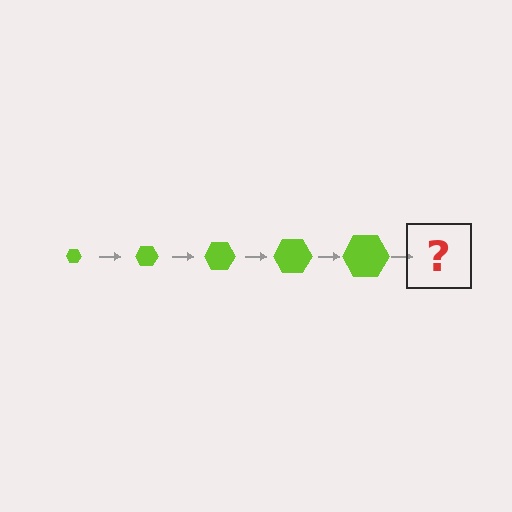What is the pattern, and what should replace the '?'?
The pattern is that the hexagon gets progressively larger each step. The '?' should be a lime hexagon, larger than the previous one.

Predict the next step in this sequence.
The next step is a lime hexagon, larger than the previous one.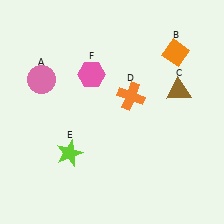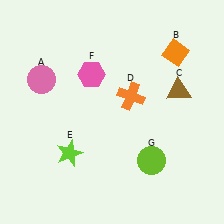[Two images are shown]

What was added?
A lime circle (G) was added in Image 2.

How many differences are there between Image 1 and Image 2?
There is 1 difference between the two images.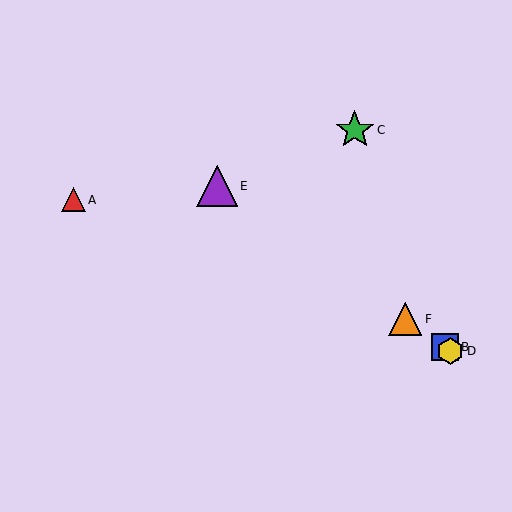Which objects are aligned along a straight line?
Objects B, D, E, F are aligned along a straight line.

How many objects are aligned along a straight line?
4 objects (B, D, E, F) are aligned along a straight line.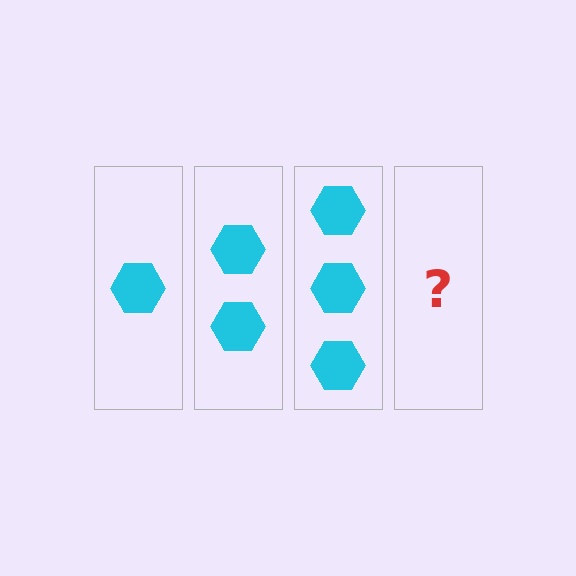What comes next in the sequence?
The next element should be 4 hexagons.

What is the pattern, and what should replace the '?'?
The pattern is that each step adds one more hexagon. The '?' should be 4 hexagons.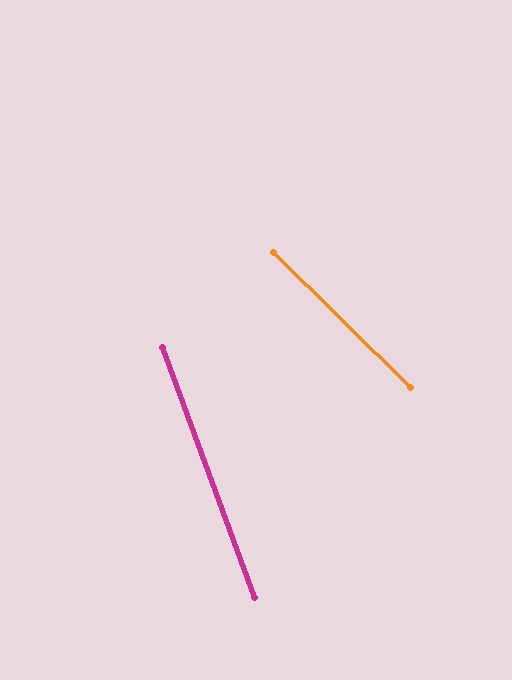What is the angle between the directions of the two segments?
Approximately 25 degrees.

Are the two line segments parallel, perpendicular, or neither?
Neither parallel nor perpendicular — they differ by about 25°.